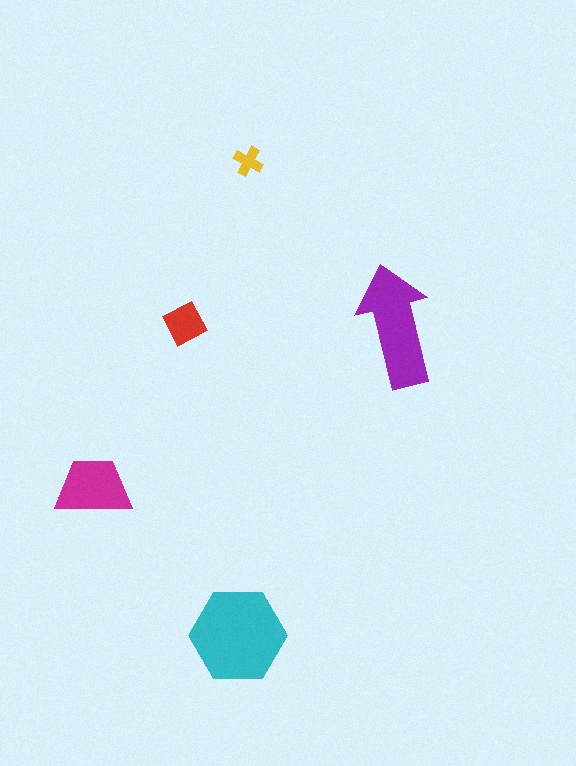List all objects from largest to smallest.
The cyan hexagon, the purple arrow, the magenta trapezoid, the red square, the yellow cross.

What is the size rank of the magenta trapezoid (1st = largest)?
3rd.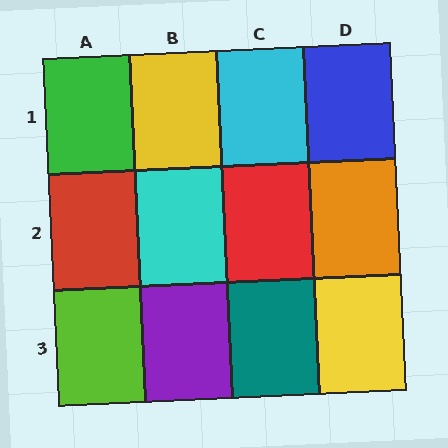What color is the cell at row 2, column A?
Red.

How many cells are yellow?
2 cells are yellow.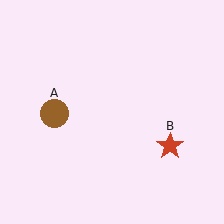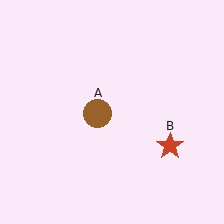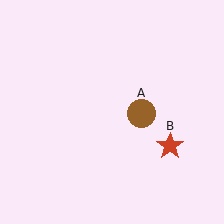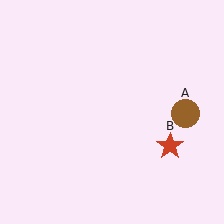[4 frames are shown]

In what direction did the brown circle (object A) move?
The brown circle (object A) moved right.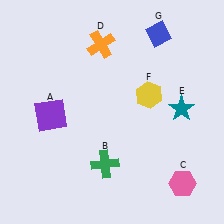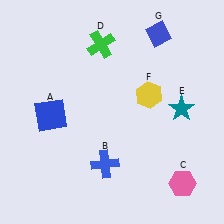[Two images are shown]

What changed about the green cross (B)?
In Image 1, B is green. In Image 2, it changed to blue.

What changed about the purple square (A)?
In Image 1, A is purple. In Image 2, it changed to blue.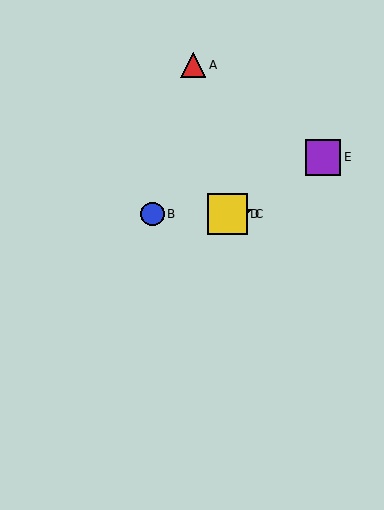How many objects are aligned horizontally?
3 objects (B, C, D) are aligned horizontally.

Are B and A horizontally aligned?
No, B is at y≈214 and A is at y≈65.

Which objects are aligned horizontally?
Objects B, C, D are aligned horizontally.